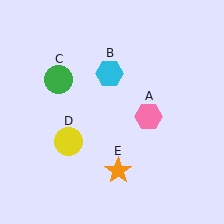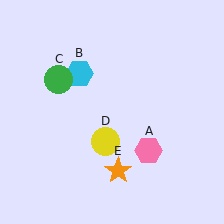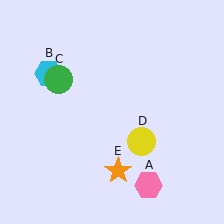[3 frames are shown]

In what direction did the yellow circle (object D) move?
The yellow circle (object D) moved right.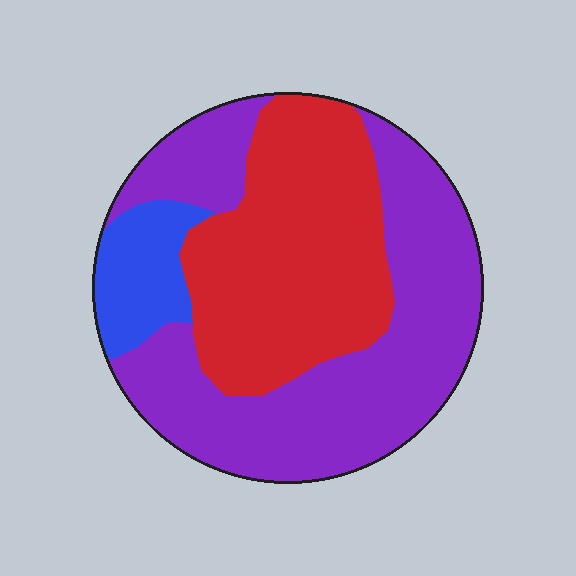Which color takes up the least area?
Blue, at roughly 10%.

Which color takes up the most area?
Purple, at roughly 50%.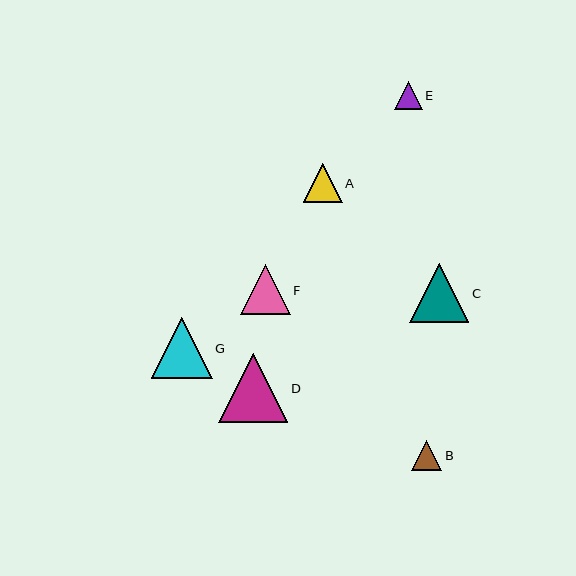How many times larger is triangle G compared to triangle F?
Triangle G is approximately 1.2 times the size of triangle F.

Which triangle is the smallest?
Triangle E is the smallest with a size of approximately 28 pixels.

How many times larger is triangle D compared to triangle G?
Triangle D is approximately 1.1 times the size of triangle G.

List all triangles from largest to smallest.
From largest to smallest: D, G, C, F, A, B, E.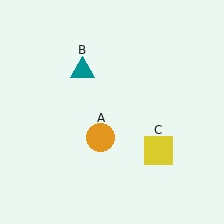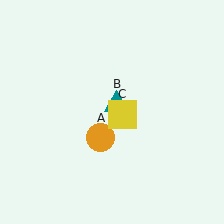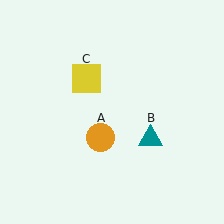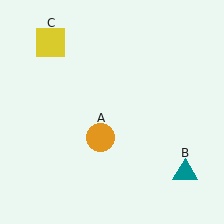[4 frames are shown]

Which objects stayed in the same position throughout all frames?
Orange circle (object A) remained stationary.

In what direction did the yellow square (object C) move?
The yellow square (object C) moved up and to the left.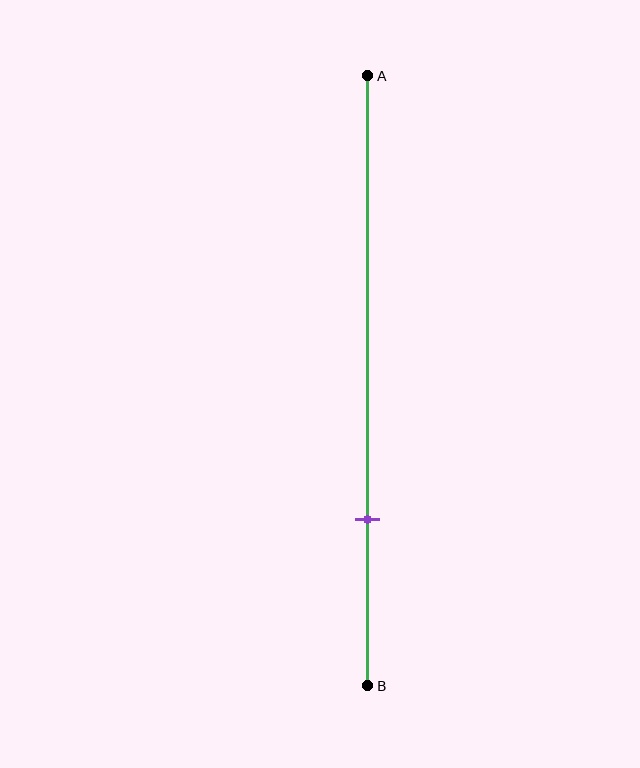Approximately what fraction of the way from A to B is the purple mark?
The purple mark is approximately 75% of the way from A to B.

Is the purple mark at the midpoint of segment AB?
No, the mark is at about 75% from A, not at the 50% midpoint.